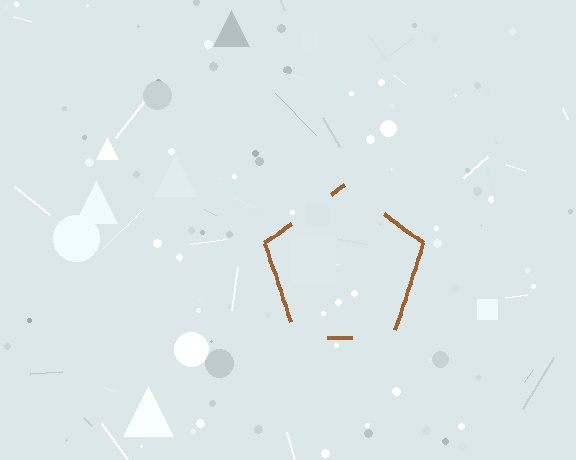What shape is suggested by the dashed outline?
The dashed outline suggests a pentagon.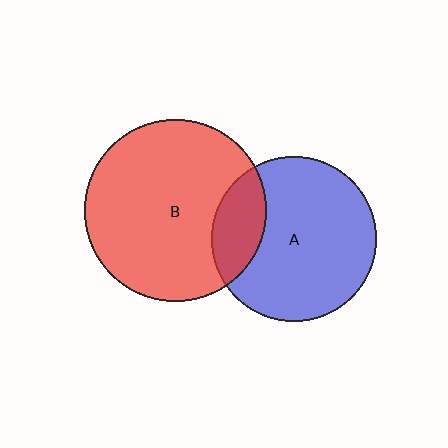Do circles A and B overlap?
Yes.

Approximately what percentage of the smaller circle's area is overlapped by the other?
Approximately 20%.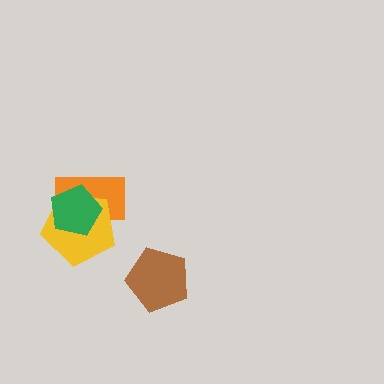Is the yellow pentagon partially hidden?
Yes, it is partially covered by another shape.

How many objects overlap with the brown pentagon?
0 objects overlap with the brown pentagon.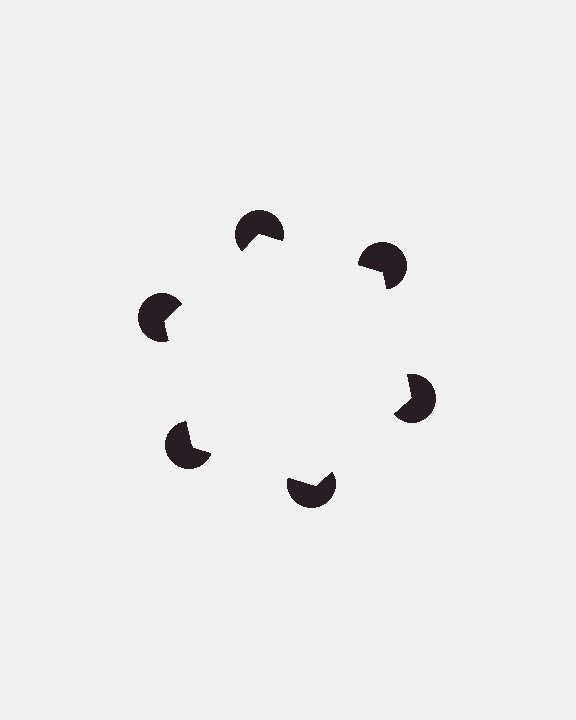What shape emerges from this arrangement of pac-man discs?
An illusory hexagon — its edges are inferred from the aligned wedge cuts in the pac-man discs, not physically drawn.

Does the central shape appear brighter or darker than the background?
It typically appears slightly brighter than the background, even though no actual brightness change is drawn.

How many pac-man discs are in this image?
There are 6 — one at each vertex of the illusory hexagon.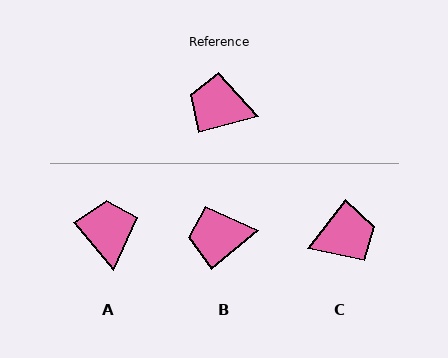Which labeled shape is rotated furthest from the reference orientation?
C, about 144 degrees away.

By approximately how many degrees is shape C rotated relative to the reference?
Approximately 144 degrees clockwise.